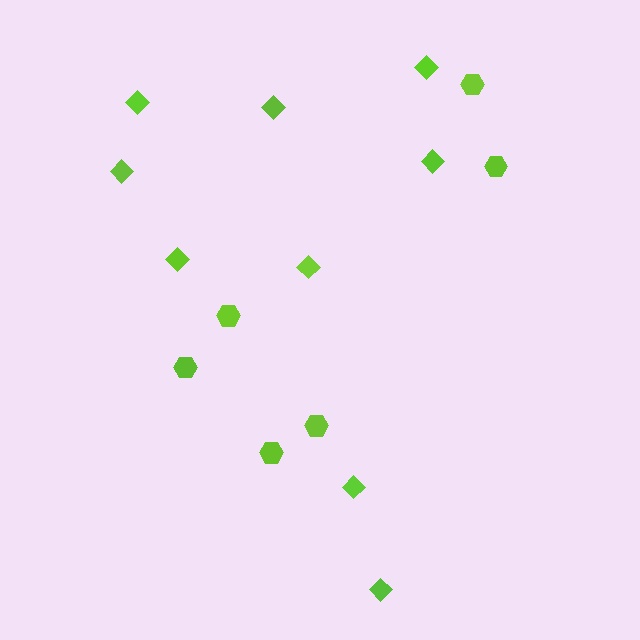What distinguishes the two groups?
There are 2 groups: one group of hexagons (6) and one group of diamonds (9).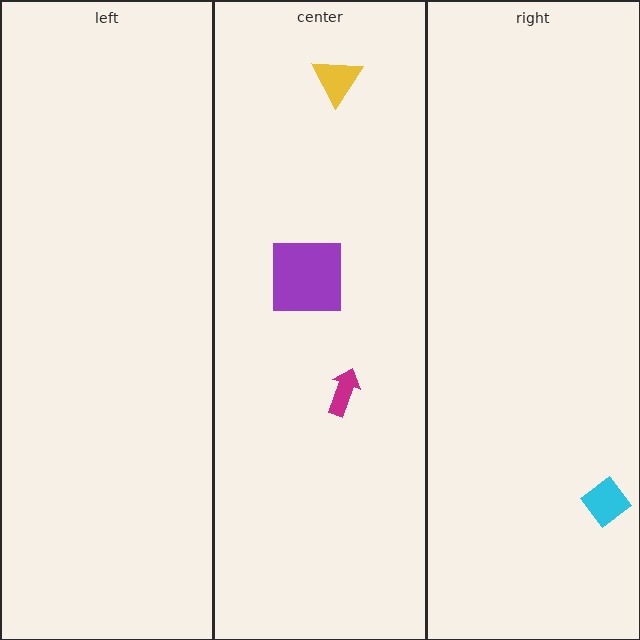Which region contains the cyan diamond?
The right region.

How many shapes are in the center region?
3.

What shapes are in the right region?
The cyan diamond.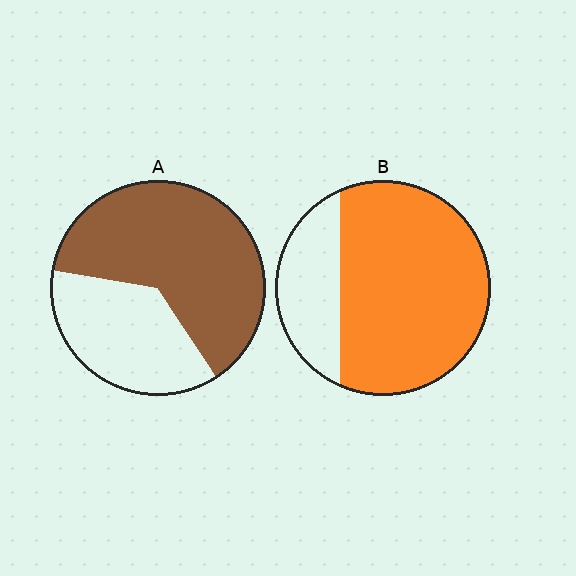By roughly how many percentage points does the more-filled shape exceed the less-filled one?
By roughly 10 percentage points (B over A).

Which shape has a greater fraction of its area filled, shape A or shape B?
Shape B.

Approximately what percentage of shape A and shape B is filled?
A is approximately 65% and B is approximately 75%.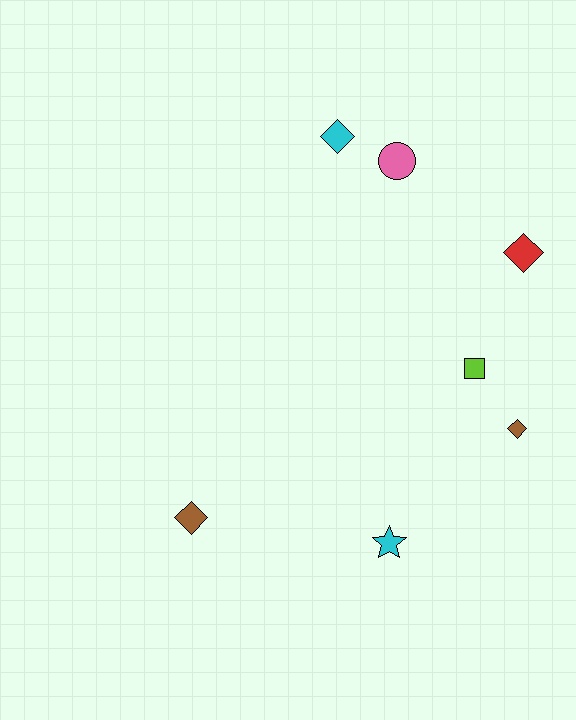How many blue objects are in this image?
There are no blue objects.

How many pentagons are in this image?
There are no pentagons.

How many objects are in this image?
There are 7 objects.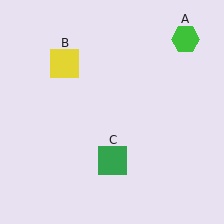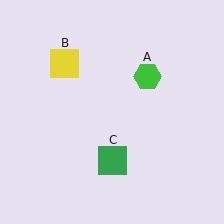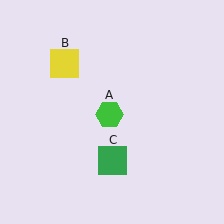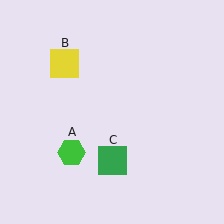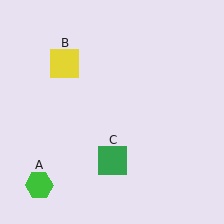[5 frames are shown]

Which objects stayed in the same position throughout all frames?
Yellow square (object B) and green square (object C) remained stationary.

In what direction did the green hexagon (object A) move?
The green hexagon (object A) moved down and to the left.